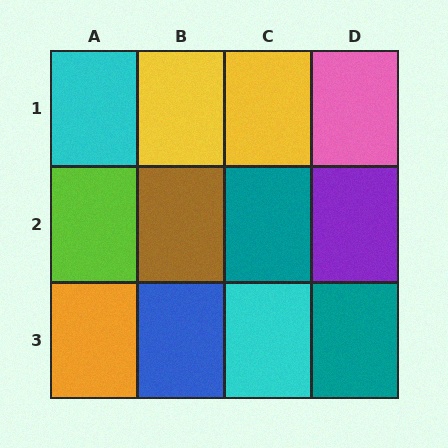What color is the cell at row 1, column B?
Yellow.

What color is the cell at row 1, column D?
Pink.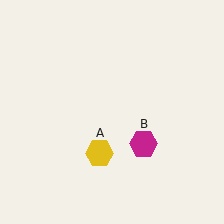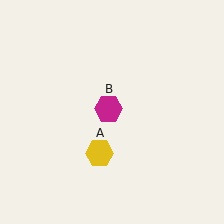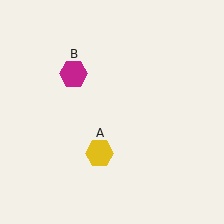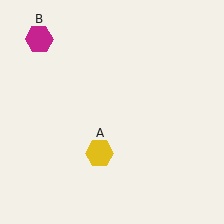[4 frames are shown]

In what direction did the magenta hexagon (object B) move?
The magenta hexagon (object B) moved up and to the left.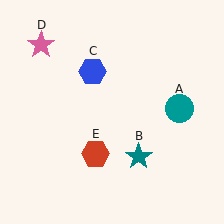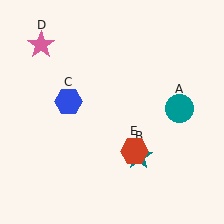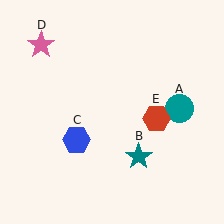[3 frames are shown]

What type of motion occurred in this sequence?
The blue hexagon (object C), red hexagon (object E) rotated counterclockwise around the center of the scene.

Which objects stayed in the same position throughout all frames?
Teal circle (object A) and teal star (object B) and pink star (object D) remained stationary.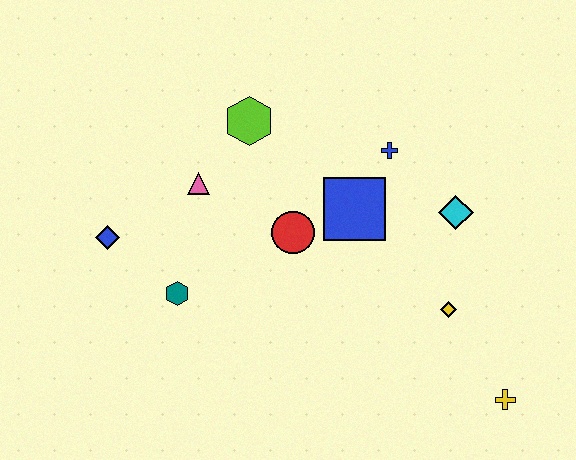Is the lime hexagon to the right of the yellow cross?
No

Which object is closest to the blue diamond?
The teal hexagon is closest to the blue diamond.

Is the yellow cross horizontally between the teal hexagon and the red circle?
No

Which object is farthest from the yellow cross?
The blue diamond is farthest from the yellow cross.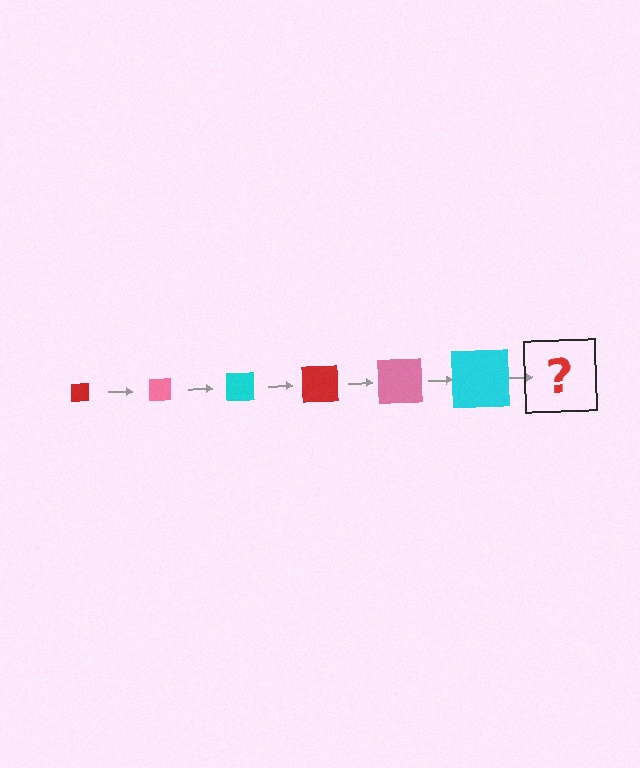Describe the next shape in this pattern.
It should be a red square, larger than the previous one.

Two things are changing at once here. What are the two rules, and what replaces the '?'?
The two rules are that the square grows larger each step and the color cycles through red, pink, and cyan. The '?' should be a red square, larger than the previous one.